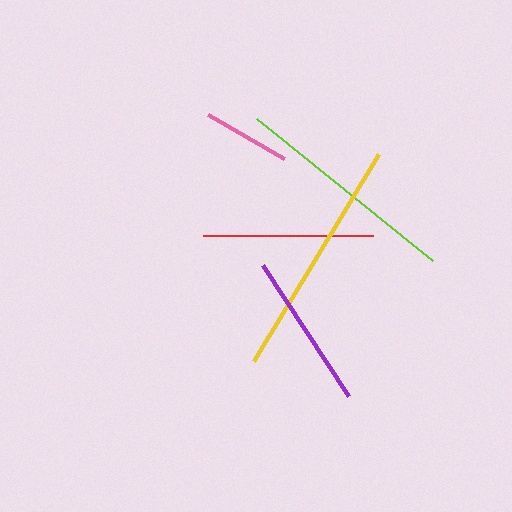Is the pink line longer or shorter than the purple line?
The purple line is longer than the pink line.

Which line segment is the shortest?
The pink line is the shortest at approximately 89 pixels.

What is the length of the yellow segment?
The yellow segment is approximately 242 pixels long.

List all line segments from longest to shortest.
From longest to shortest: yellow, lime, red, purple, pink.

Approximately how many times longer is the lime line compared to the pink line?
The lime line is approximately 2.6 times the length of the pink line.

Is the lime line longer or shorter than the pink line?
The lime line is longer than the pink line.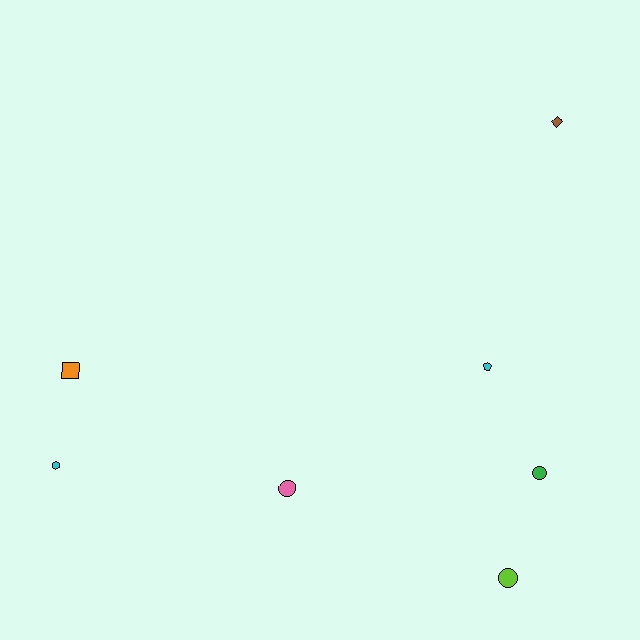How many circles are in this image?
There are 3 circles.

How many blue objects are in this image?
There are no blue objects.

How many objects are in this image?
There are 7 objects.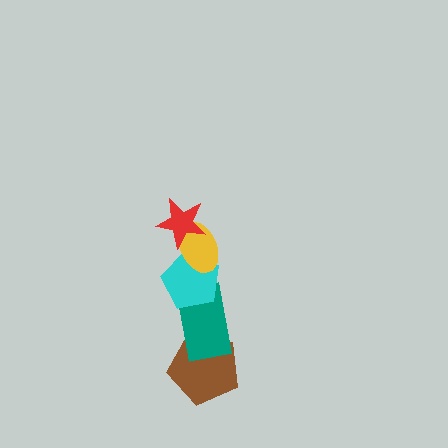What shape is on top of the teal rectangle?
The cyan pentagon is on top of the teal rectangle.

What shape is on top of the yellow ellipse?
The red star is on top of the yellow ellipse.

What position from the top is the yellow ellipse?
The yellow ellipse is 2nd from the top.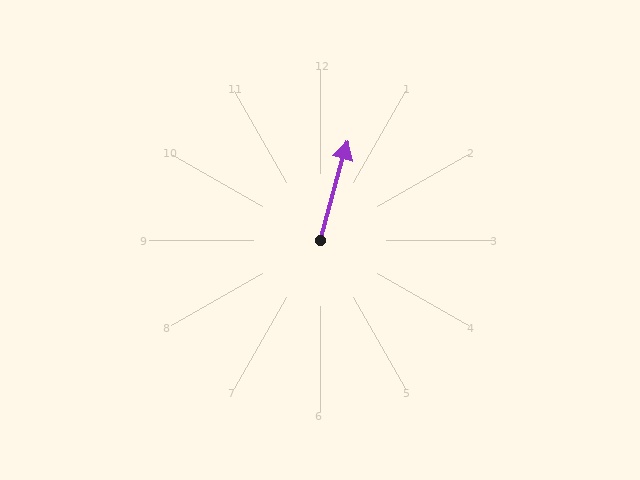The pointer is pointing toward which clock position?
Roughly 1 o'clock.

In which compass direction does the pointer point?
North.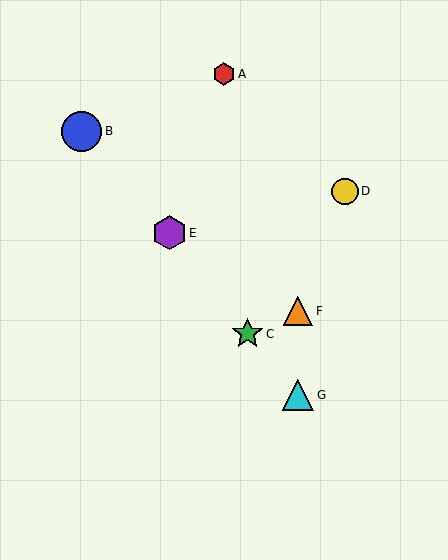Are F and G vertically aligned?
Yes, both are at x≈298.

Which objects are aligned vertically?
Objects F, G are aligned vertically.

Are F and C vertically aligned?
No, F is at x≈298 and C is at x≈248.